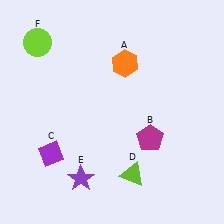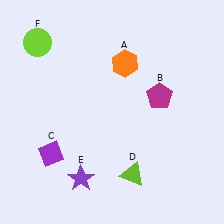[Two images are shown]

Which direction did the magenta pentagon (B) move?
The magenta pentagon (B) moved up.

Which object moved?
The magenta pentagon (B) moved up.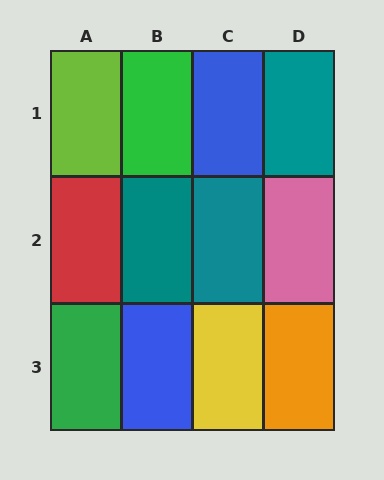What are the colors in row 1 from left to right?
Lime, green, blue, teal.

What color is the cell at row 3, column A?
Green.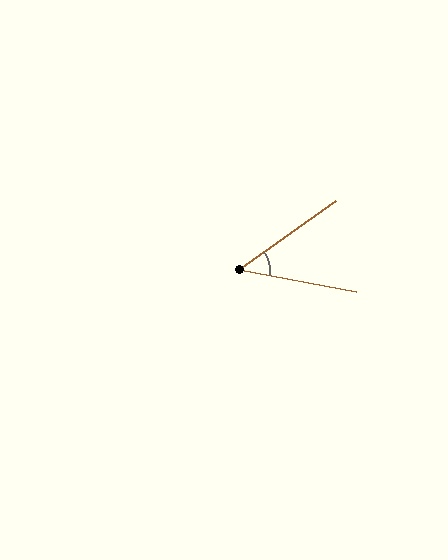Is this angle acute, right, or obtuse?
It is acute.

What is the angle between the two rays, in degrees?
Approximately 46 degrees.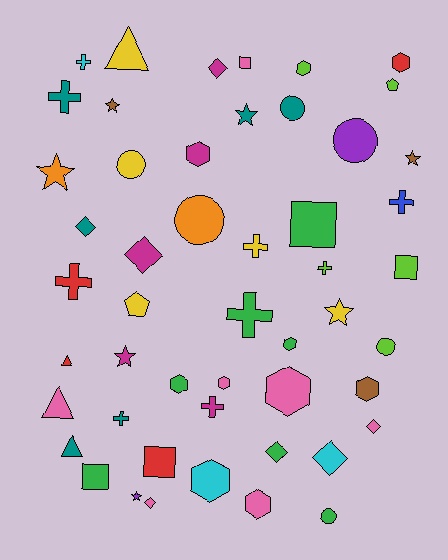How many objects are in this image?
There are 50 objects.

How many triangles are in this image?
There are 4 triangles.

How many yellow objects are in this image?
There are 5 yellow objects.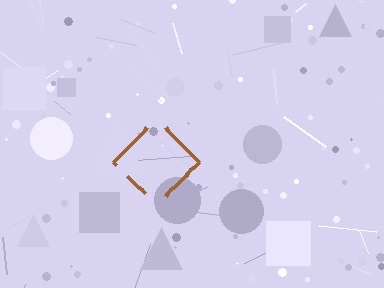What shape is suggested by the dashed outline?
The dashed outline suggests a diamond.